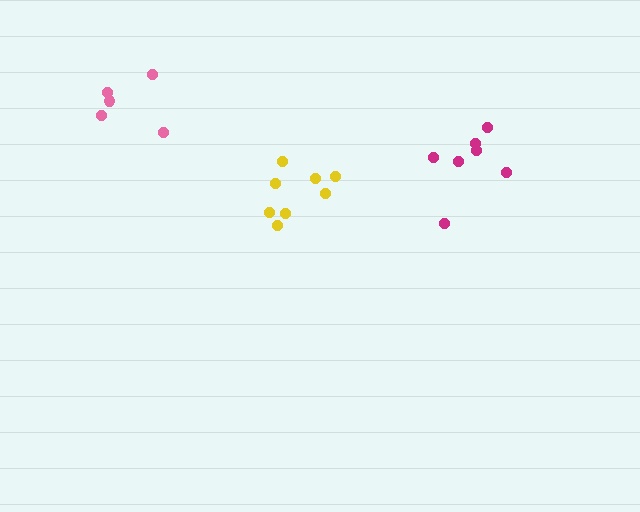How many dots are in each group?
Group 1: 8 dots, Group 2: 7 dots, Group 3: 5 dots (20 total).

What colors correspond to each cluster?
The clusters are colored: yellow, magenta, pink.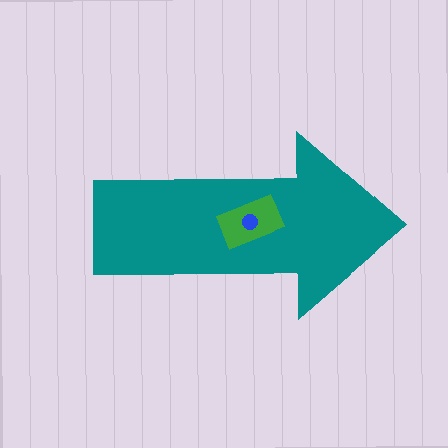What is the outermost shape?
The teal arrow.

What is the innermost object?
The blue circle.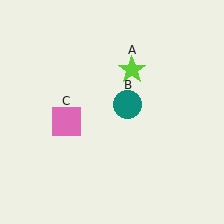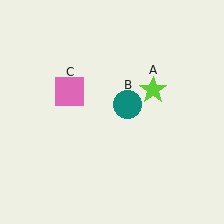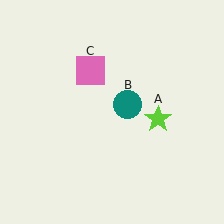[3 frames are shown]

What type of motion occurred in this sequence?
The lime star (object A), pink square (object C) rotated clockwise around the center of the scene.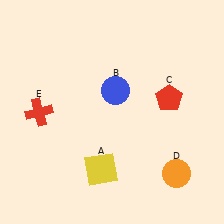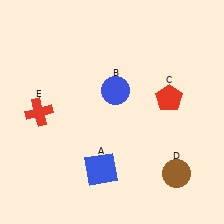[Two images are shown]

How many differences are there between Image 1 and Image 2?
There are 2 differences between the two images.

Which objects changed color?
A changed from yellow to blue. D changed from orange to brown.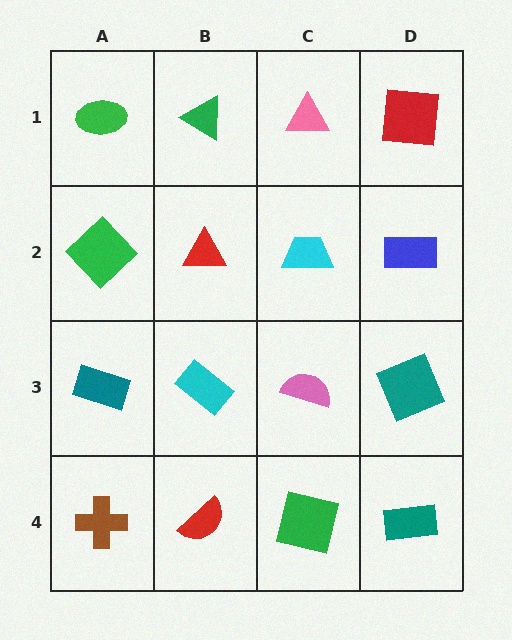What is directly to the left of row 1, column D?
A pink triangle.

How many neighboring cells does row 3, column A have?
3.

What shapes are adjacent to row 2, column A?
A green ellipse (row 1, column A), a teal rectangle (row 3, column A), a red triangle (row 2, column B).